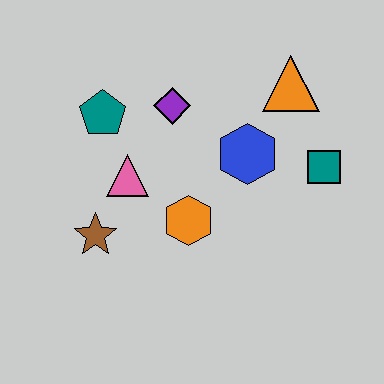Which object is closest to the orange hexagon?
The pink triangle is closest to the orange hexagon.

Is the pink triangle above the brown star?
Yes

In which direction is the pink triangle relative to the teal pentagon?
The pink triangle is below the teal pentagon.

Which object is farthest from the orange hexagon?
The orange triangle is farthest from the orange hexagon.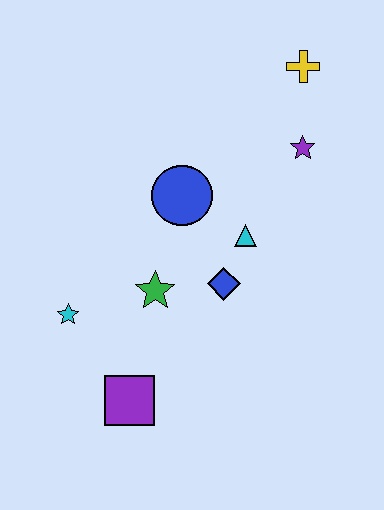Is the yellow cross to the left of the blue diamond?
No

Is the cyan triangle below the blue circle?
Yes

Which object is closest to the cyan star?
The green star is closest to the cyan star.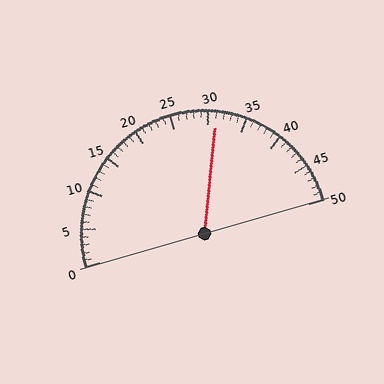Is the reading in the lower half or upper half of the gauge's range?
The reading is in the upper half of the range (0 to 50).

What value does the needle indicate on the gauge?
The needle indicates approximately 31.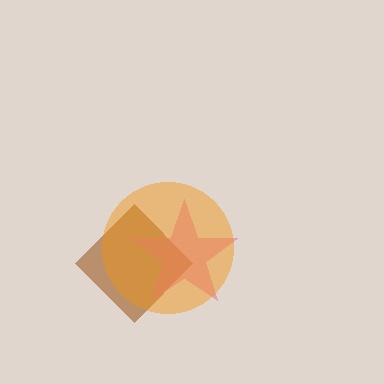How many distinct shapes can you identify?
There are 3 distinct shapes: a brown diamond, a pink star, an orange circle.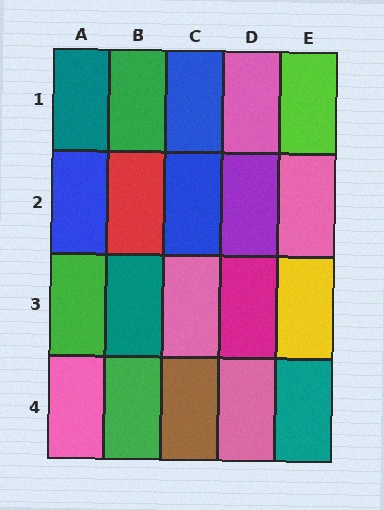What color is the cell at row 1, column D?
Pink.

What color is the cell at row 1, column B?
Green.